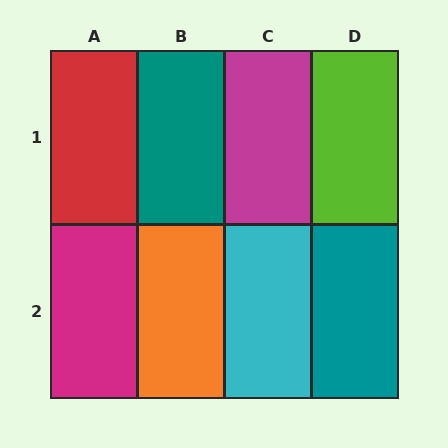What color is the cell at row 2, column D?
Teal.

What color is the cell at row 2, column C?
Cyan.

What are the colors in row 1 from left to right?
Red, teal, magenta, lime.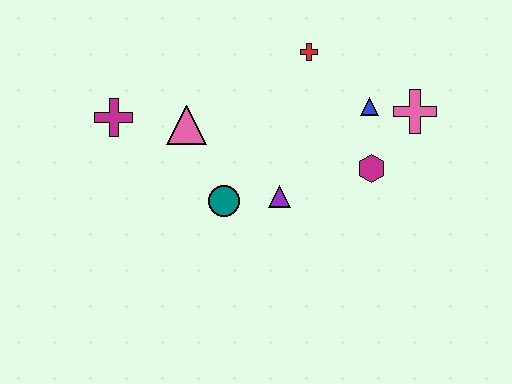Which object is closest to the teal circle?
The purple triangle is closest to the teal circle.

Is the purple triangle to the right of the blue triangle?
No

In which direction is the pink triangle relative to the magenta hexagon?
The pink triangle is to the left of the magenta hexagon.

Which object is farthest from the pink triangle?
The pink cross is farthest from the pink triangle.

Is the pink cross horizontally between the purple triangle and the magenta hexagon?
No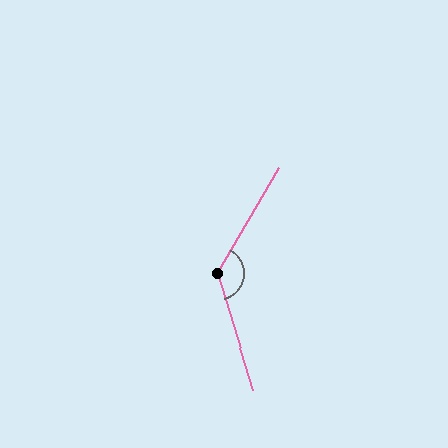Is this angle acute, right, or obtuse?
It is obtuse.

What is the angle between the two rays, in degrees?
Approximately 133 degrees.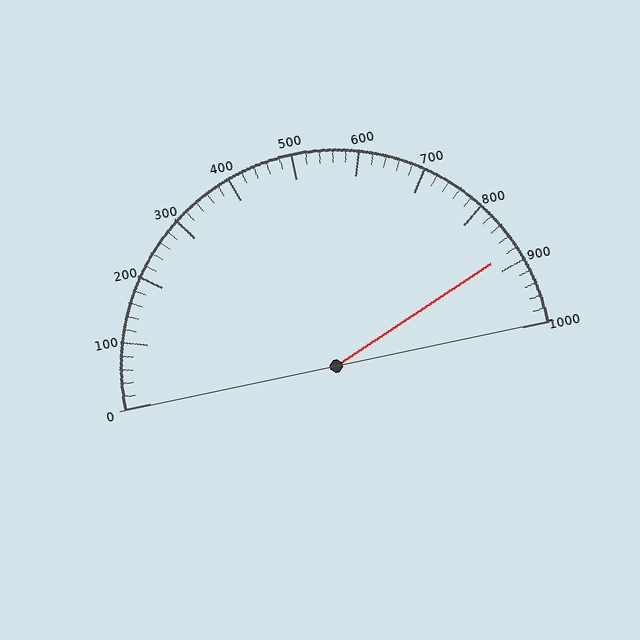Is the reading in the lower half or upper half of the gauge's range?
The reading is in the upper half of the range (0 to 1000).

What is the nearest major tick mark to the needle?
The nearest major tick mark is 900.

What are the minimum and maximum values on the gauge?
The gauge ranges from 0 to 1000.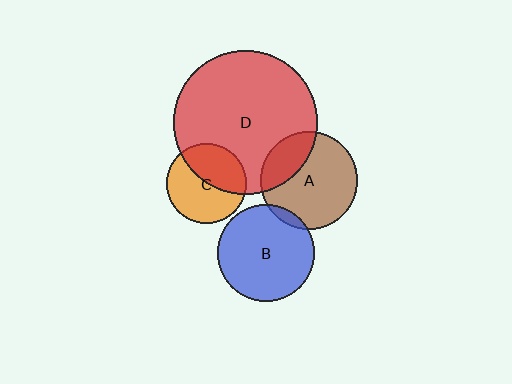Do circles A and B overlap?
Yes.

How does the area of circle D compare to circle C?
Approximately 3.2 times.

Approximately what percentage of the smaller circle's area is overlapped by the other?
Approximately 5%.